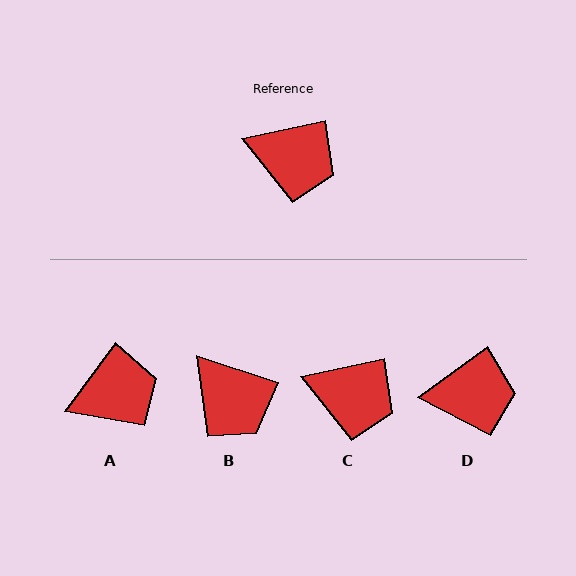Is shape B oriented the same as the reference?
No, it is off by about 31 degrees.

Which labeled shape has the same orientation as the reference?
C.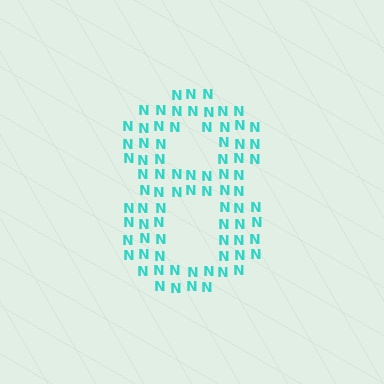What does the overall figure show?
The overall figure shows the digit 8.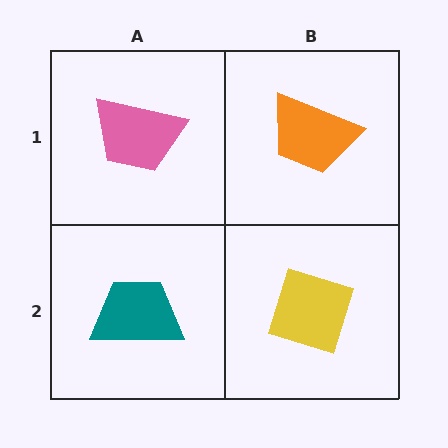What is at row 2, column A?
A teal trapezoid.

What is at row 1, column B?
An orange trapezoid.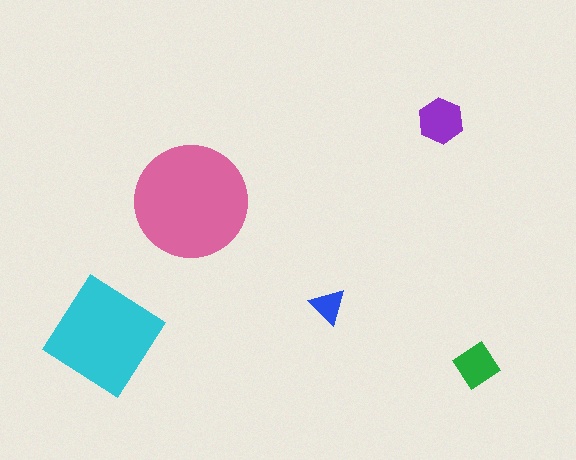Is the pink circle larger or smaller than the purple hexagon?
Larger.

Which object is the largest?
The pink circle.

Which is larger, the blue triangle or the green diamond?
The green diamond.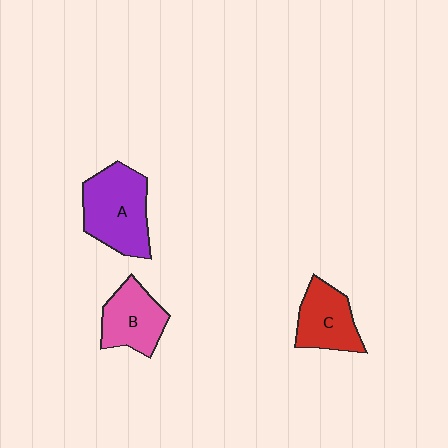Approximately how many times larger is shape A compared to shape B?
Approximately 1.4 times.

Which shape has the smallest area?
Shape C (red).